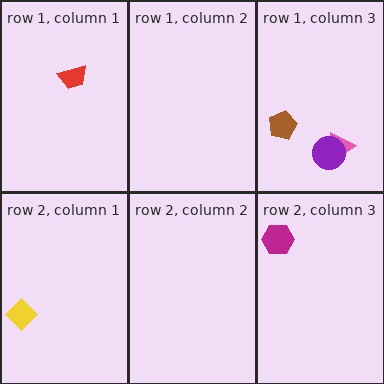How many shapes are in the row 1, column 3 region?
3.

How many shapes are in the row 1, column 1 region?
1.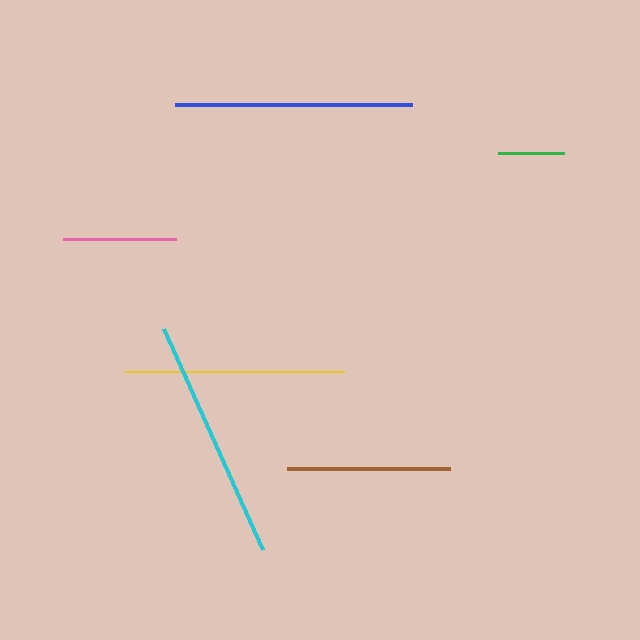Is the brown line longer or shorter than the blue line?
The blue line is longer than the brown line.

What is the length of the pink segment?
The pink segment is approximately 112 pixels long.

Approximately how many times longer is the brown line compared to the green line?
The brown line is approximately 2.5 times the length of the green line.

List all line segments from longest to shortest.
From longest to shortest: cyan, blue, yellow, brown, pink, green.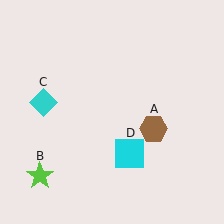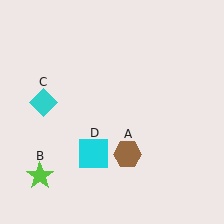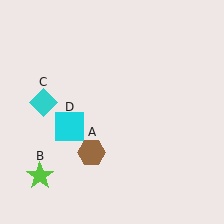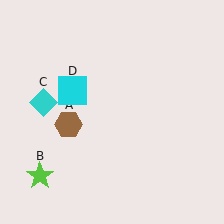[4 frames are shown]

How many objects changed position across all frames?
2 objects changed position: brown hexagon (object A), cyan square (object D).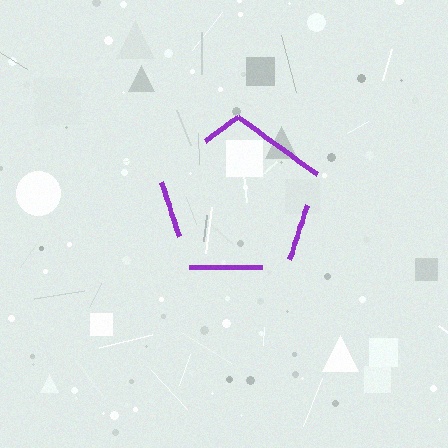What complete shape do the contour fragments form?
The contour fragments form a pentagon.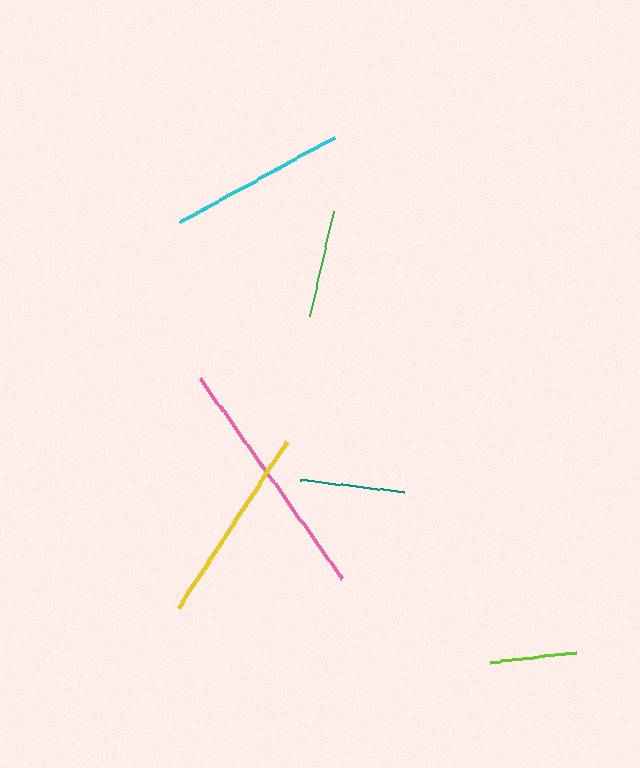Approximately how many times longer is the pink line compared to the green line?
The pink line is approximately 2.3 times the length of the green line.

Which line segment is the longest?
The pink line is the longest at approximately 246 pixels.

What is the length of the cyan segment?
The cyan segment is approximately 176 pixels long.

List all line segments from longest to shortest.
From longest to shortest: pink, yellow, cyan, green, teal, lime.